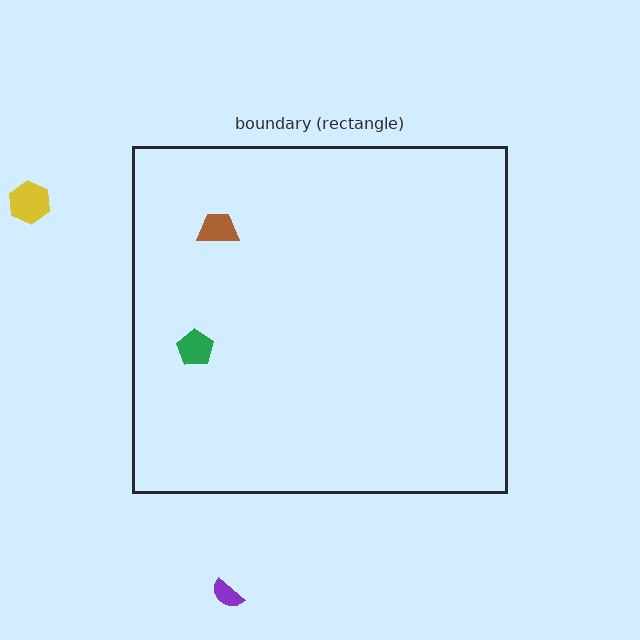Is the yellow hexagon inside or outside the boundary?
Outside.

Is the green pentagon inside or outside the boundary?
Inside.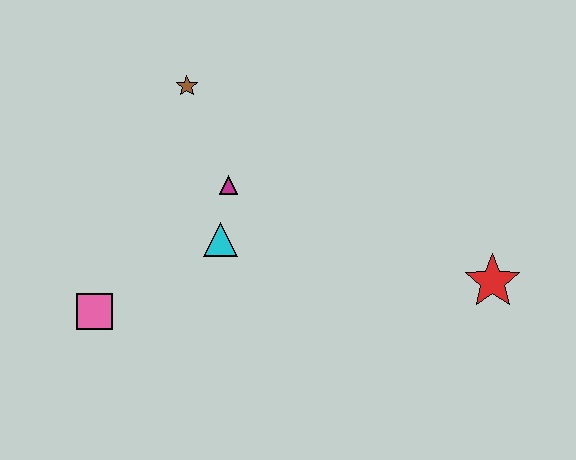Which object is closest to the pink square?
The cyan triangle is closest to the pink square.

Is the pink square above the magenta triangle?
No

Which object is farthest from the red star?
The pink square is farthest from the red star.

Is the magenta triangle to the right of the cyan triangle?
Yes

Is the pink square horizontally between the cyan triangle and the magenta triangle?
No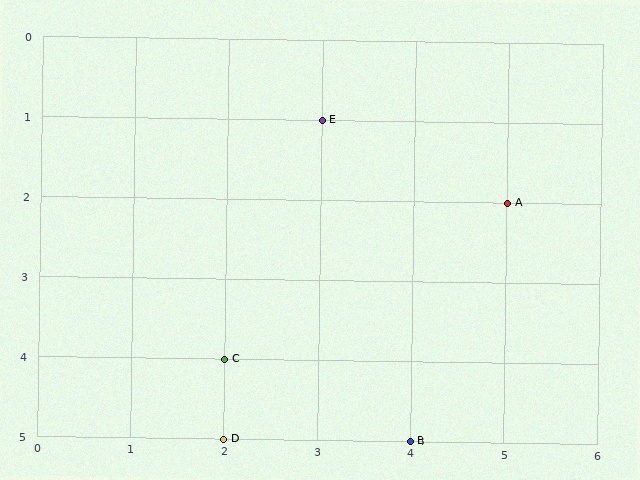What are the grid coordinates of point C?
Point C is at grid coordinates (2, 4).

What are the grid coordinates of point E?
Point E is at grid coordinates (3, 1).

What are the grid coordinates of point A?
Point A is at grid coordinates (5, 2).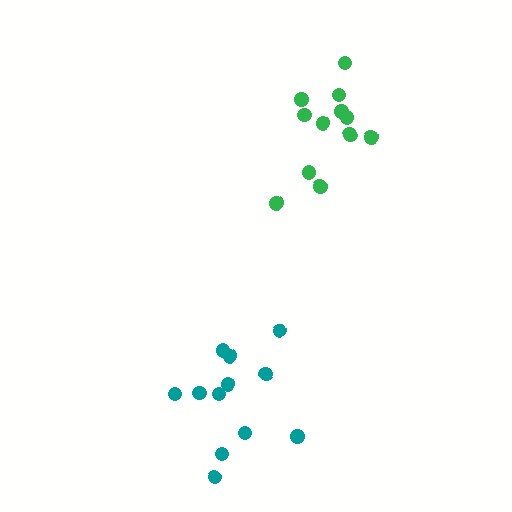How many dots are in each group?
Group 1: 12 dots, Group 2: 12 dots (24 total).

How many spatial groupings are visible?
There are 2 spatial groupings.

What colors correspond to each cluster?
The clusters are colored: green, teal.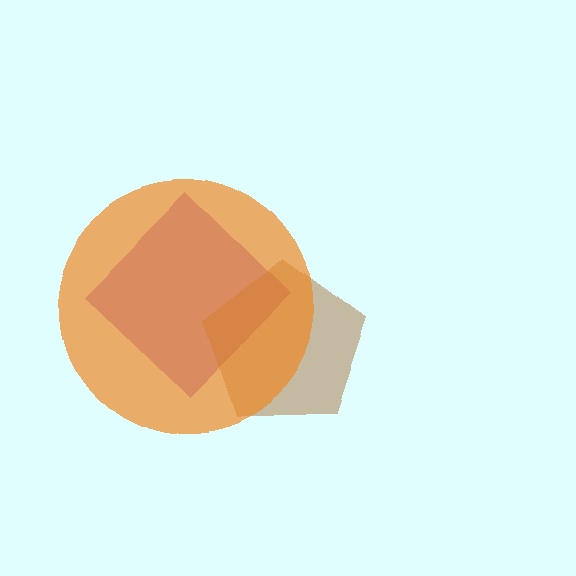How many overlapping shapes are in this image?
There are 3 overlapping shapes in the image.